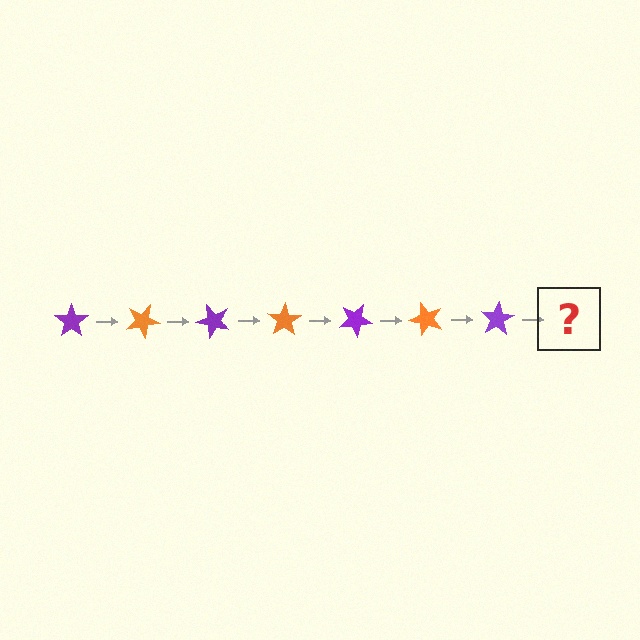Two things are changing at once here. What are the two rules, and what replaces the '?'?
The two rules are that it rotates 25 degrees each step and the color cycles through purple and orange. The '?' should be an orange star, rotated 175 degrees from the start.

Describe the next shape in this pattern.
It should be an orange star, rotated 175 degrees from the start.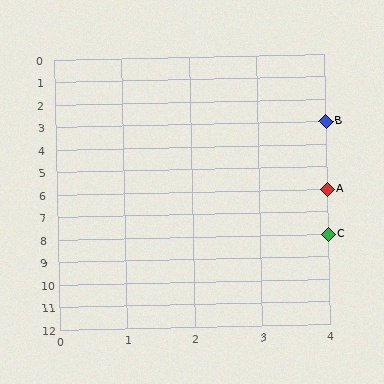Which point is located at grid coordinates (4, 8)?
Point C is at (4, 8).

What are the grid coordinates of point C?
Point C is at grid coordinates (4, 8).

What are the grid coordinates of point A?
Point A is at grid coordinates (4, 6).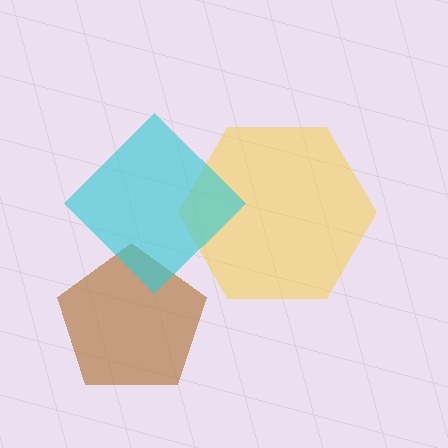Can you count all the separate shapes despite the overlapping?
Yes, there are 3 separate shapes.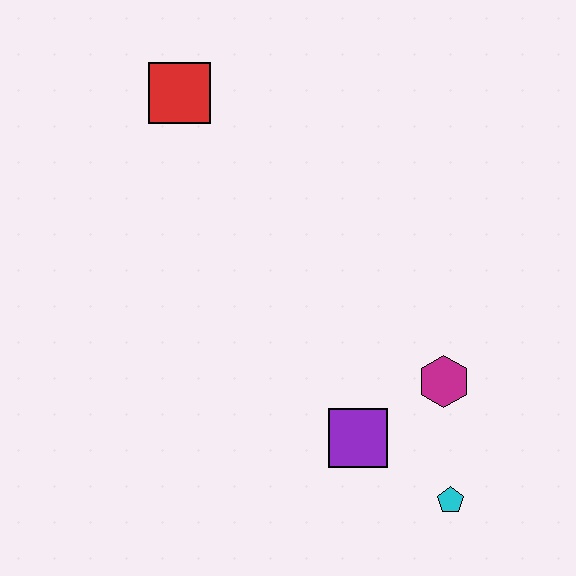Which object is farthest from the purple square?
The red square is farthest from the purple square.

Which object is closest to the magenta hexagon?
The purple square is closest to the magenta hexagon.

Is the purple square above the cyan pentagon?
Yes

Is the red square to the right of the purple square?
No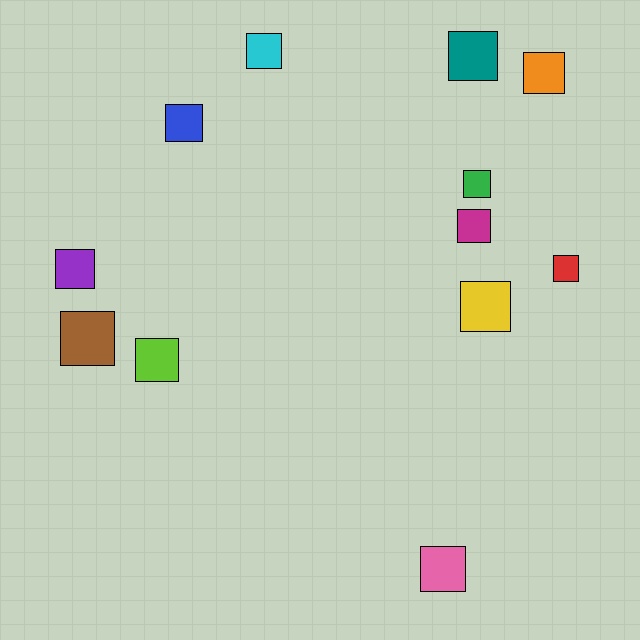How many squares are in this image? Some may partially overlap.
There are 12 squares.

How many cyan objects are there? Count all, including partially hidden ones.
There is 1 cyan object.